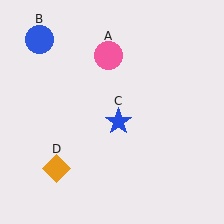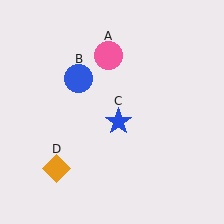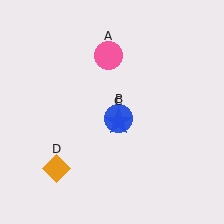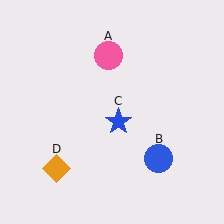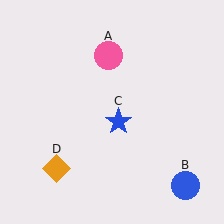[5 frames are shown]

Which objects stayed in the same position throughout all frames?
Pink circle (object A) and blue star (object C) and orange diamond (object D) remained stationary.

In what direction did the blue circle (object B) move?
The blue circle (object B) moved down and to the right.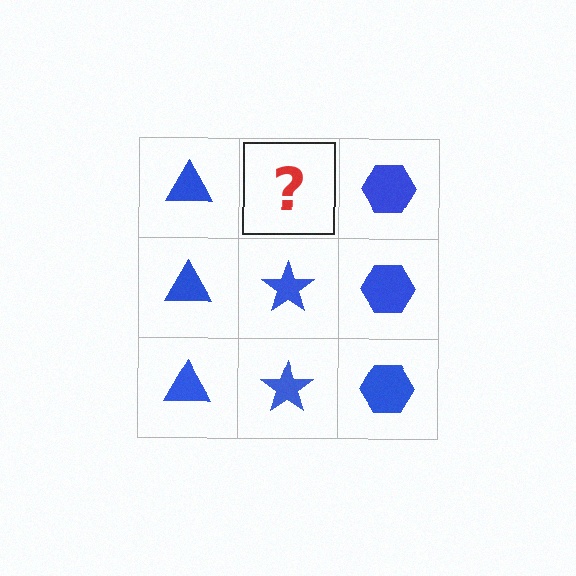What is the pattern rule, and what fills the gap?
The rule is that each column has a consistent shape. The gap should be filled with a blue star.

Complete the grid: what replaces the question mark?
The question mark should be replaced with a blue star.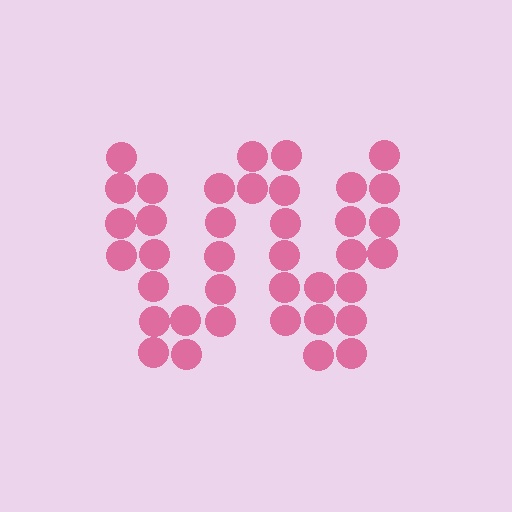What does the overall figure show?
The overall figure shows the letter W.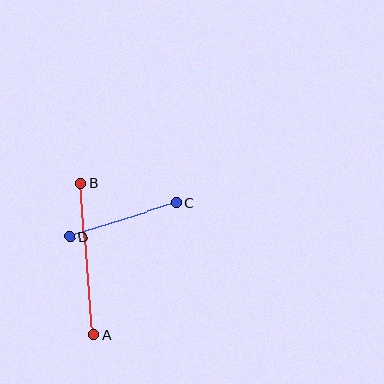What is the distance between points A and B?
The distance is approximately 152 pixels.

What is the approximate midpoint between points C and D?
The midpoint is at approximately (123, 220) pixels.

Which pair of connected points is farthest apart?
Points A and B are farthest apart.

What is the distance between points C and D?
The distance is approximately 112 pixels.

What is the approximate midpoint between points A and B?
The midpoint is at approximately (87, 259) pixels.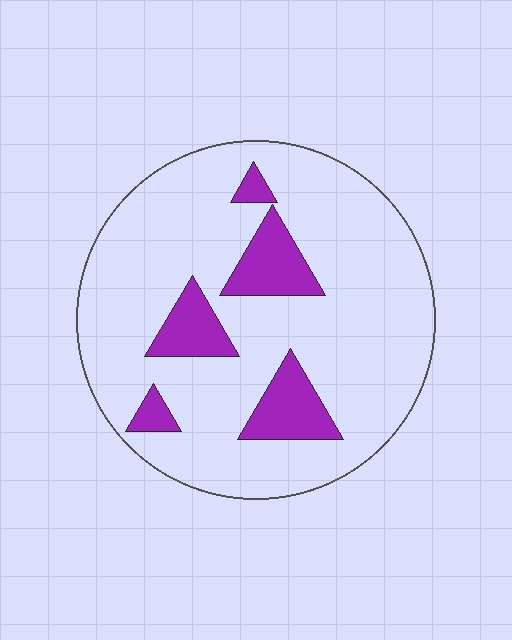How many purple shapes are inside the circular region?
5.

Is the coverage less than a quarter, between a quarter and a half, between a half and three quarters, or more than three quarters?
Less than a quarter.